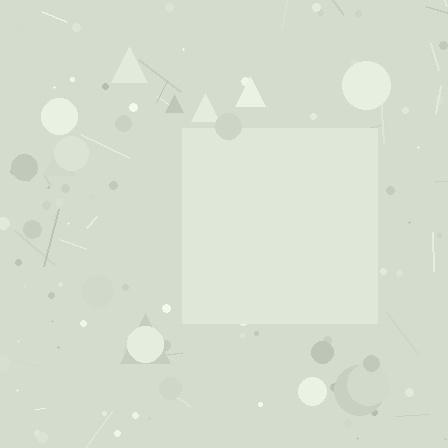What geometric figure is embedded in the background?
A square is embedded in the background.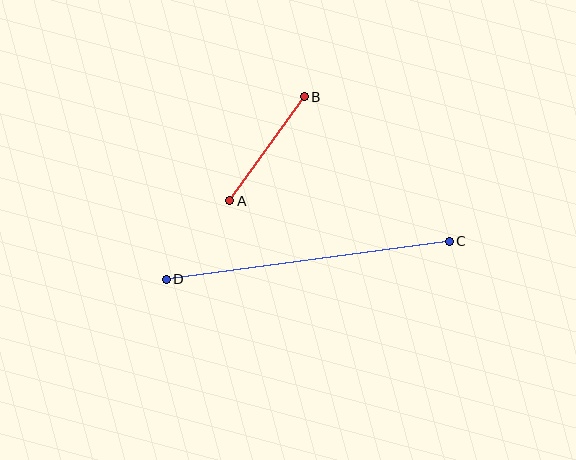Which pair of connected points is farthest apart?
Points C and D are farthest apart.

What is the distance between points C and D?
The distance is approximately 286 pixels.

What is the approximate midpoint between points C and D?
The midpoint is at approximately (308, 260) pixels.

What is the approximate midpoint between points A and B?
The midpoint is at approximately (267, 149) pixels.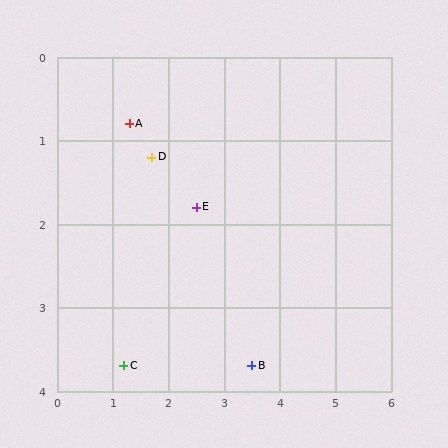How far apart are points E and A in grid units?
Points E and A are about 1.6 grid units apart.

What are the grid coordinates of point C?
Point C is at approximately (1.2, 3.7).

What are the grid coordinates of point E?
Point E is at approximately (2.5, 1.8).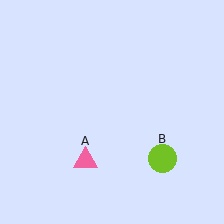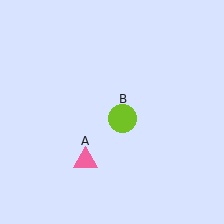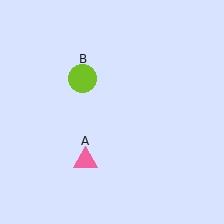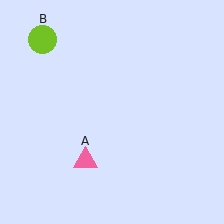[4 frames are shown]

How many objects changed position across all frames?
1 object changed position: lime circle (object B).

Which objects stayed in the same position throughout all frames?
Pink triangle (object A) remained stationary.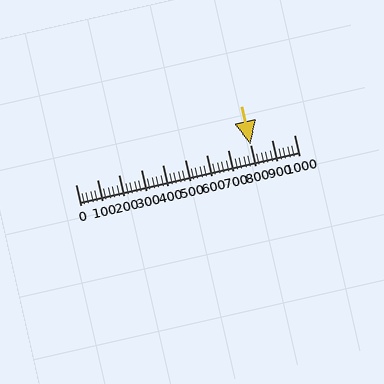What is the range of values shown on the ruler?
The ruler shows values from 0 to 1000.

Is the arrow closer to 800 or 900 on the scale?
The arrow is closer to 800.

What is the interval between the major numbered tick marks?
The major tick marks are spaced 100 units apart.